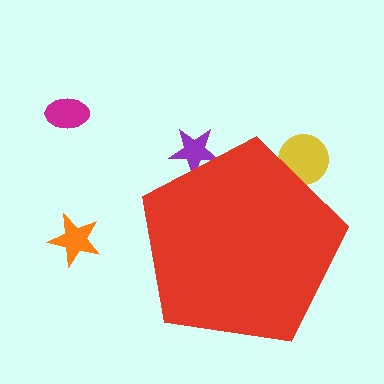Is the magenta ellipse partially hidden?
No, the magenta ellipse is fully visible.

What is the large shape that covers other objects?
A red pentagon.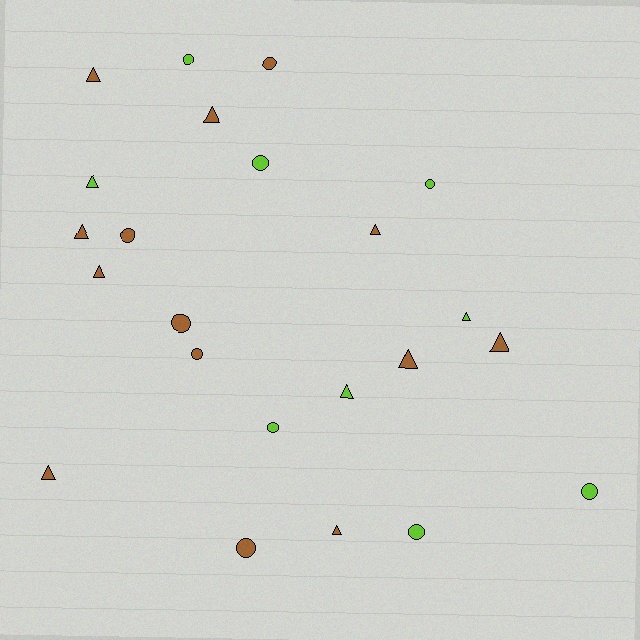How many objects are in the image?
There are 23 objects.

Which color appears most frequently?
Brown, with 14 objects.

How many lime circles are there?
There are 6 lime circles.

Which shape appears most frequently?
Triangle, with 12 objects.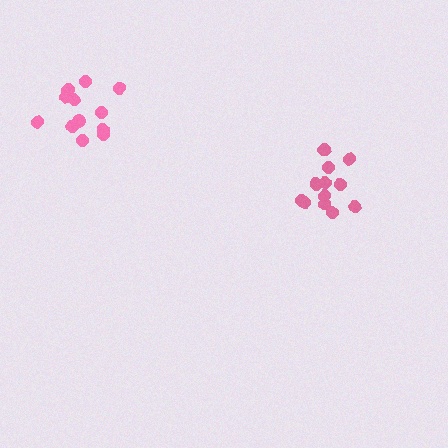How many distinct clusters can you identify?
There are 2 distinct clusters.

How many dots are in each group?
Group 1: 12 dots, Group 2: 12 dots (24 total).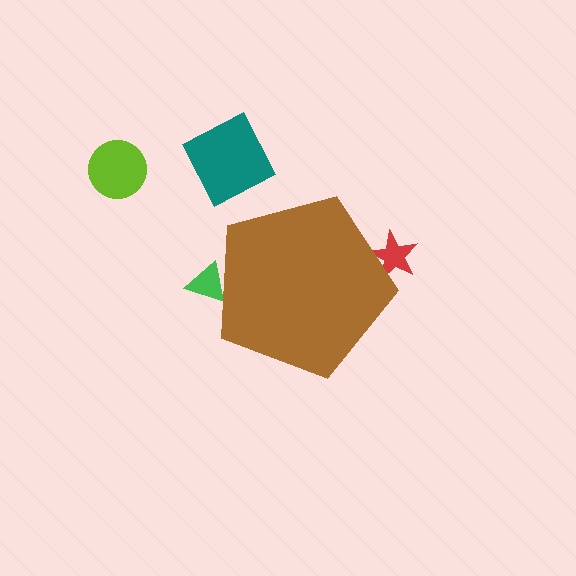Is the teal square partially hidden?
No, the teal square is fully visible.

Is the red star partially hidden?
Yes, the red star is partially hidden behind the brown pentagon.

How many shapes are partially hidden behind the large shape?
2 shapes are partially hidden.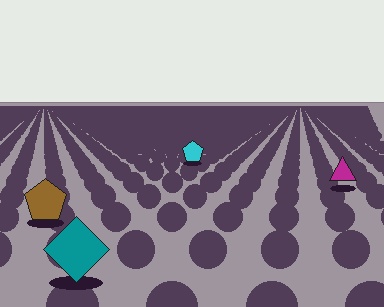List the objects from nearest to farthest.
From nearest to farthest: the teal diamond, the brown pentagon, the magenta triangle, the cyan pentagon.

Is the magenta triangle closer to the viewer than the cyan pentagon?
Yes. The magenta triangle is closer — you can tell from the texture gradient: the ground texture is coarser near it.